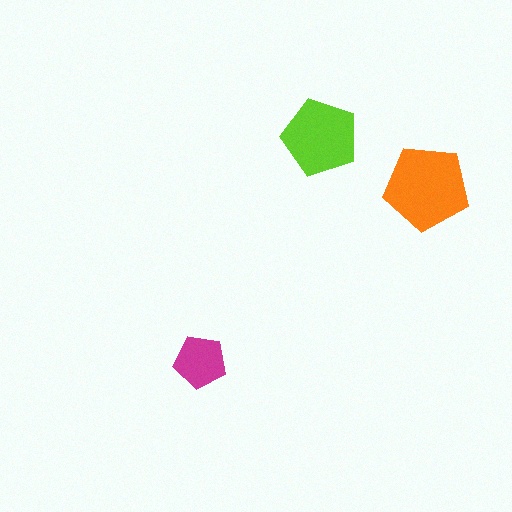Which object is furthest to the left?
The magenta pentagon is leftmost.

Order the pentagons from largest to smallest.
the orange one, the lime one, the magenta one.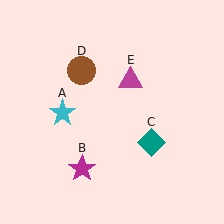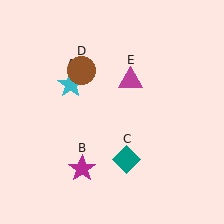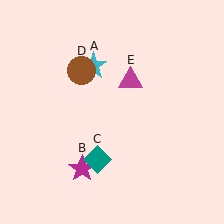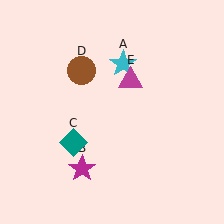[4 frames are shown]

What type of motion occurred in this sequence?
The cyan star (object A), teal diamond (object C) rotated clockwise around the center of the scene.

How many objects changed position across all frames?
2 objects changed position: cyan star (object A), teal diamond (object C).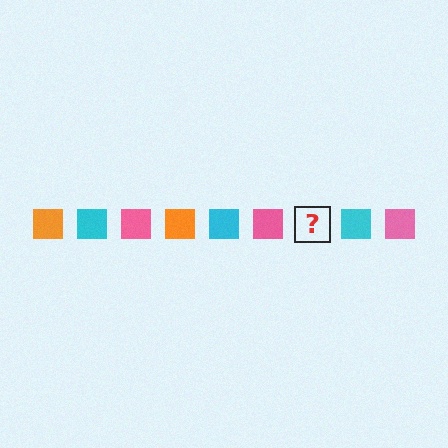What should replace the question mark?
The question mark should be replaced with an orange square.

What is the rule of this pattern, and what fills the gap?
The rule is that the pattern cycles through orange, cyan, pink squares. The gap should be filled with an orange square.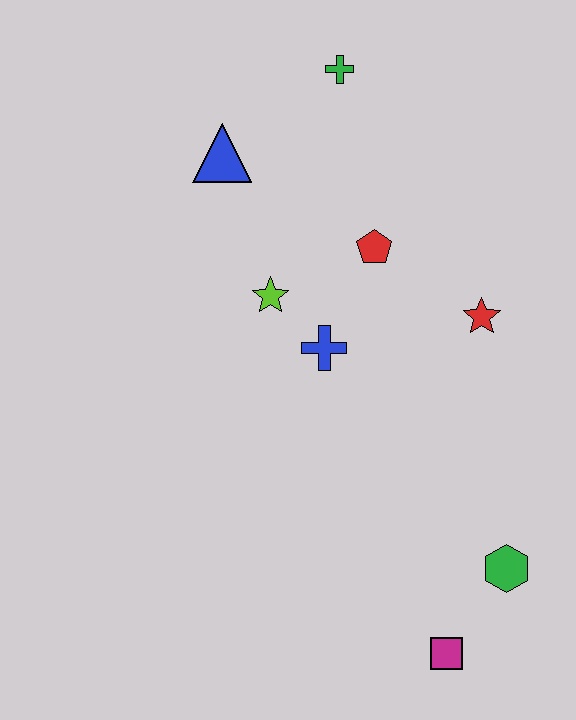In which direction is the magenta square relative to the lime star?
The magenta square is below the lime star.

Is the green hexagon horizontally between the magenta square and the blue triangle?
No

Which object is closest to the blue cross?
The lime star is closest to the blue cross.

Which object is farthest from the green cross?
The magenta square is farthest from the green cross.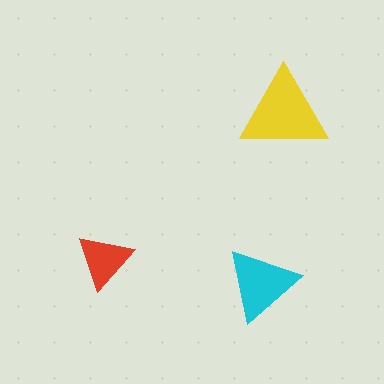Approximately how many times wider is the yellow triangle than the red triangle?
About 1.5 times wider.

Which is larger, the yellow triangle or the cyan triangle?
The yellow one.